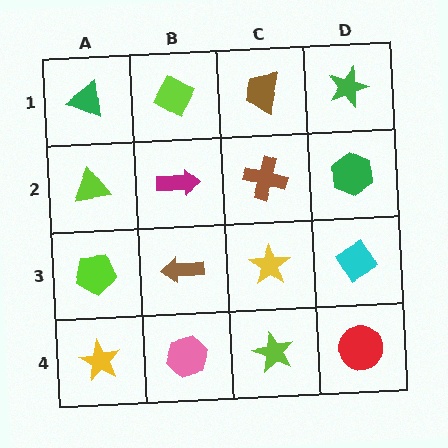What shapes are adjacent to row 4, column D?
A cyan diamond (row 3, column D), a lime star (row 4, column C).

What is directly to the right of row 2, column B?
A brown cross.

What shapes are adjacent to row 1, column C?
A brown cross (row 2, column C), a lime diamond (row 1, column B), a green star (row 1, column D).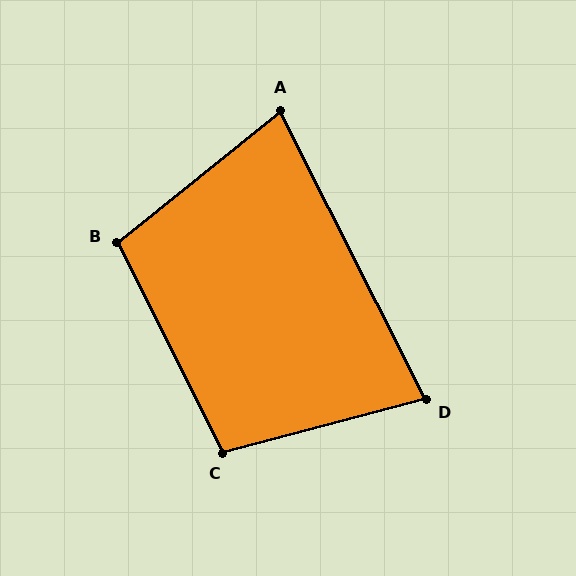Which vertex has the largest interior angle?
B, at approximately 102 degrees.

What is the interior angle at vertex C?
Approximately 102 degrees (obtuse).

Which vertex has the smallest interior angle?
D, at approximately 78 degrees.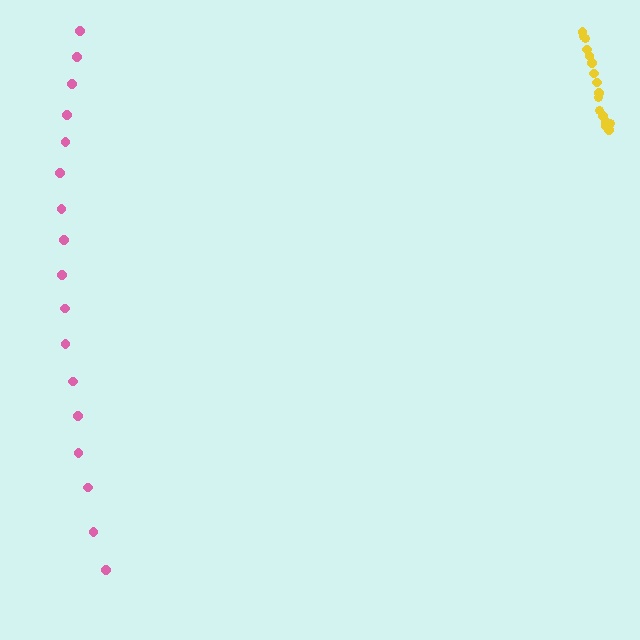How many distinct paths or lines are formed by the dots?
There are 2 distinct paths.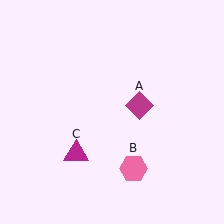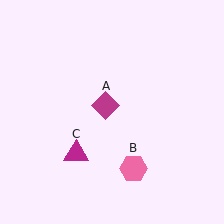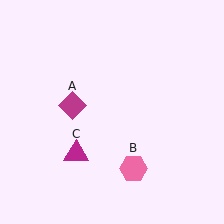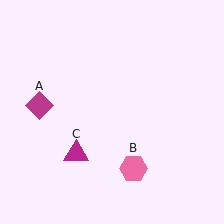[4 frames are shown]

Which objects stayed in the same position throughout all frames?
Pink hexagon (object B) and magenta triangle (object C) remained stationary.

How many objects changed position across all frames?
1 object changed position: magenta diamond (object A).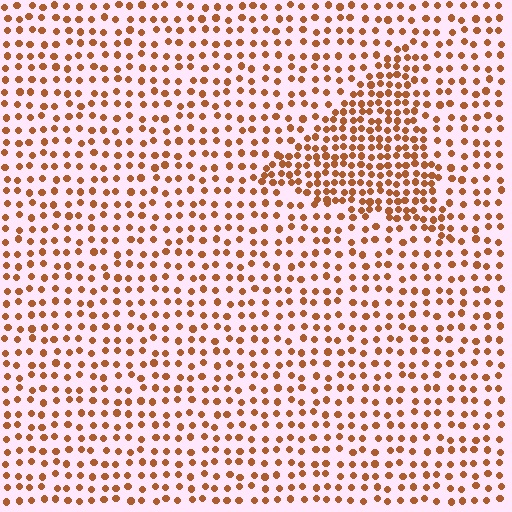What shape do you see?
I see a triangle.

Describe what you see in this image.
The image contains small brown elements arranged at two different densities. A triangle-shaped region is visible where the elements are more densely packed than the surrounding area.